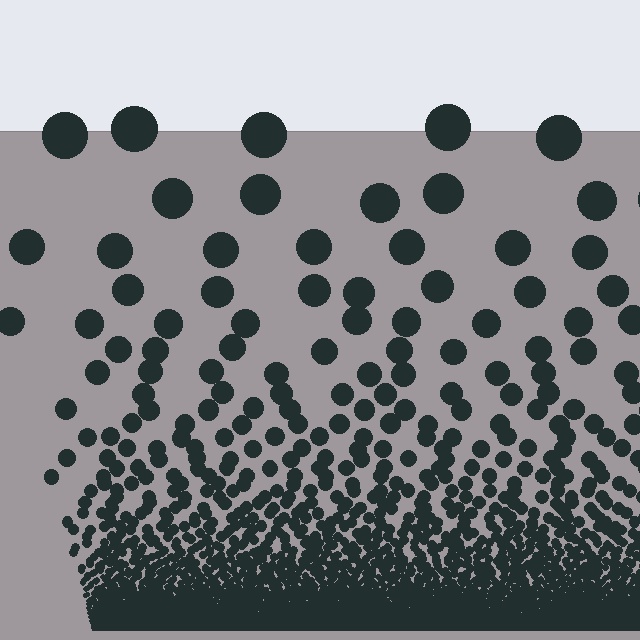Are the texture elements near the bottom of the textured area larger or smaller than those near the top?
Smaller. The gradient is inverted — elements near the bottom are smaller and denser.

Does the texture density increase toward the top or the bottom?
Density increases toward the bottom.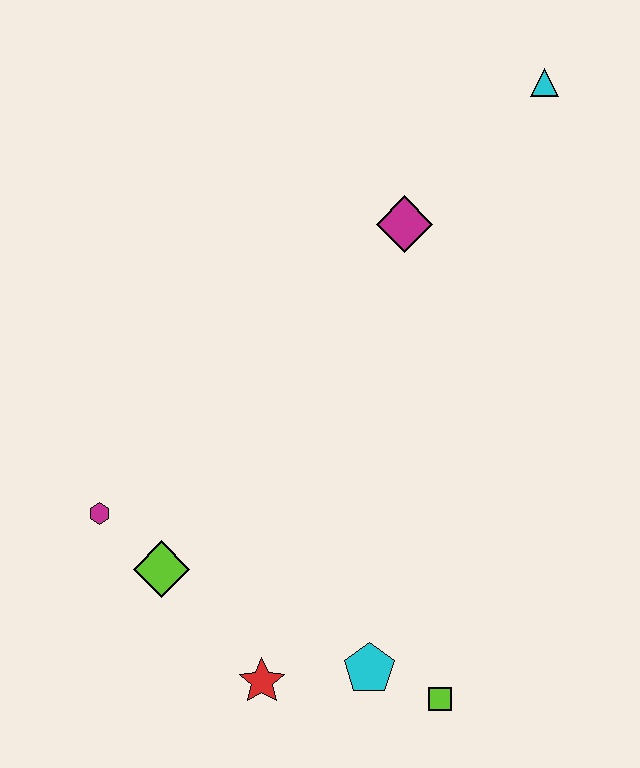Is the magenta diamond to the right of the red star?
Yes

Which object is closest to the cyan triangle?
The magenta diamond is closest to the cyan triangle.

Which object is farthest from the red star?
The cyan triangle is farthest from the red star.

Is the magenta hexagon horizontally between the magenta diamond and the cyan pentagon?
No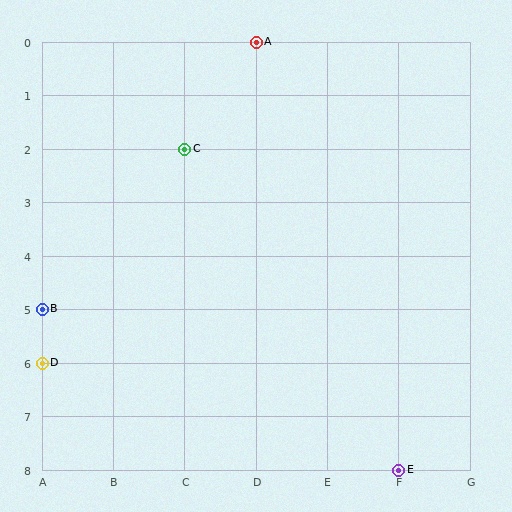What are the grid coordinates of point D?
Point D is at grid coordinates (A, 6).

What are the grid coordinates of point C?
Point C is at grid coordinates (C, 2).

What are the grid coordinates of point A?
Point A is at grid coordinates (D, 0).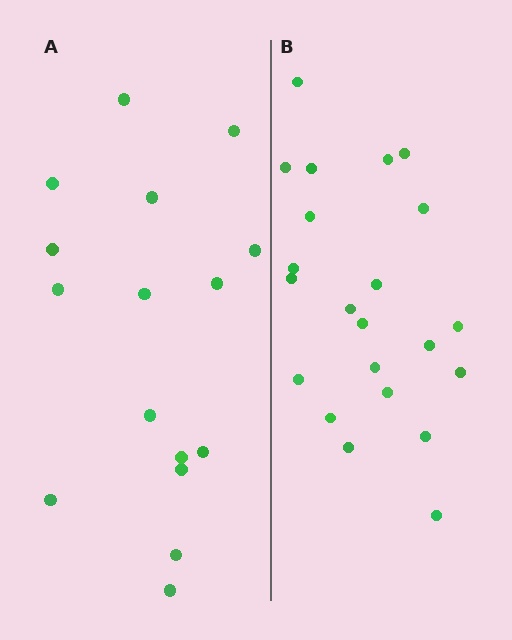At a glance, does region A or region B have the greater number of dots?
Region B (the right region) has more dots.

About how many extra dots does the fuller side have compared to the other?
Region B has about 6 more dots than region A.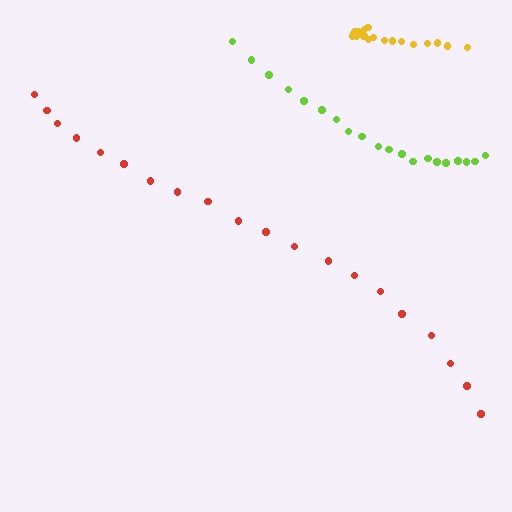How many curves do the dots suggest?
There are 3 distinct paths.